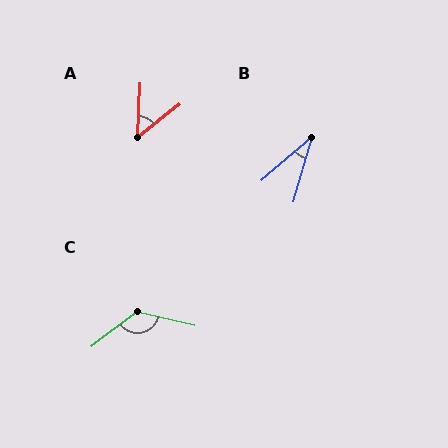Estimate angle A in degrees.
Approximately 48 degrees.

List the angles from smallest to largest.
B (33°), A (48°), C (129°).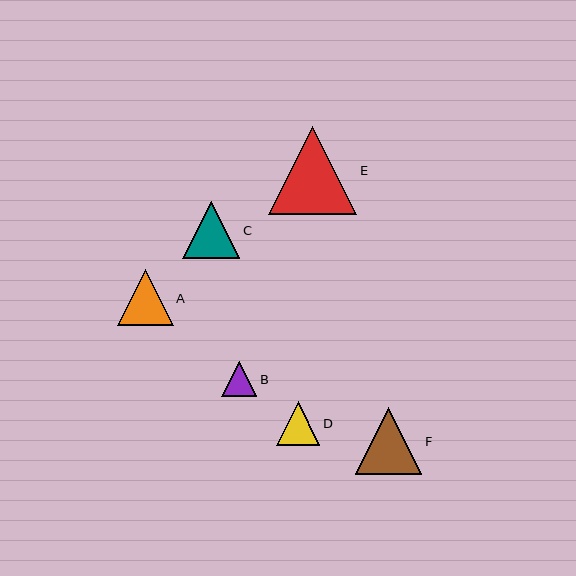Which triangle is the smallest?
Triangle B is the smallest with a size of approximately 35 pixels.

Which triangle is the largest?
Triangle E is the largest with a size of approximately 89 pixels.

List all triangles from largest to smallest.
From largest to smallest: E, F, C, A, D, B.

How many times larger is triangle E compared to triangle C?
Triangle E is approximately 1.5 times the size of triangle C.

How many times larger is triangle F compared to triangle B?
Triangle F is approximately 1.9 times the size of triangle B.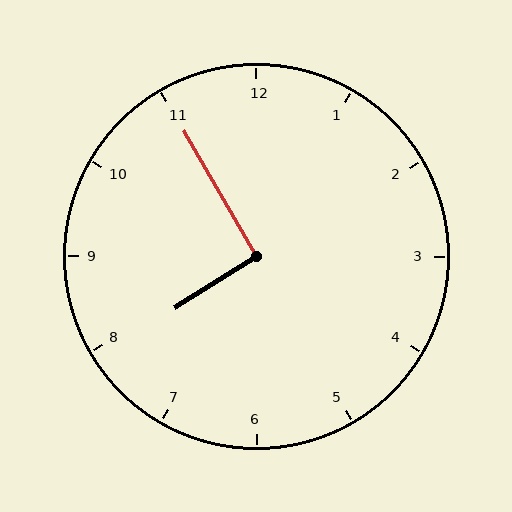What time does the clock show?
7:55.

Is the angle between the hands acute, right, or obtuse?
It is right.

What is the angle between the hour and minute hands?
Approximately 92 degrees.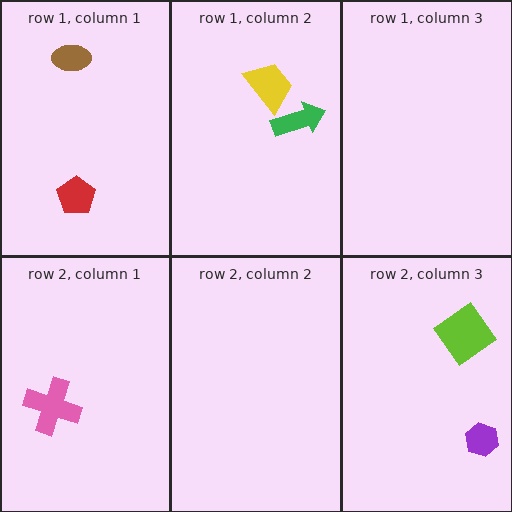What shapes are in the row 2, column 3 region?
The lime diamond, the purple hexagon.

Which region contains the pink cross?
The row 2, column 1 region.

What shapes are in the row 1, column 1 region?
The brown ellipse, the red pentagon.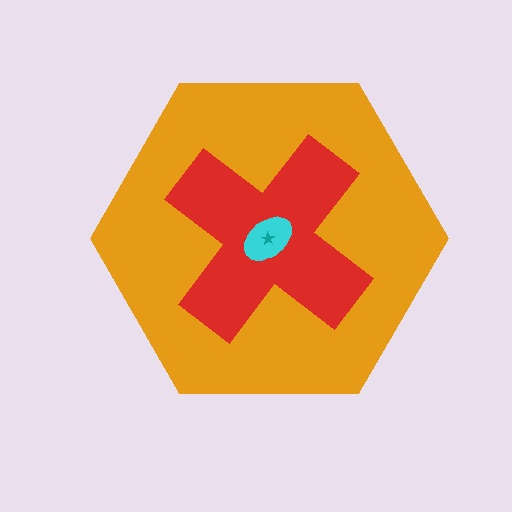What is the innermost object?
The teal star.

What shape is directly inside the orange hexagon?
The red cross.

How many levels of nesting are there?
4.